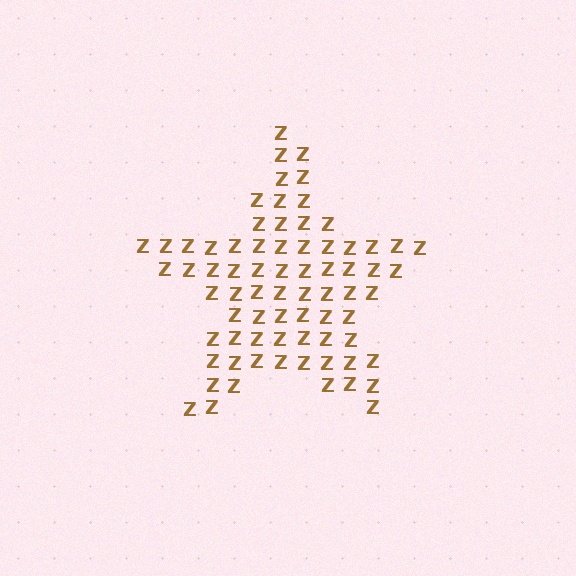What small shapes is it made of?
It is made of small letter Z's.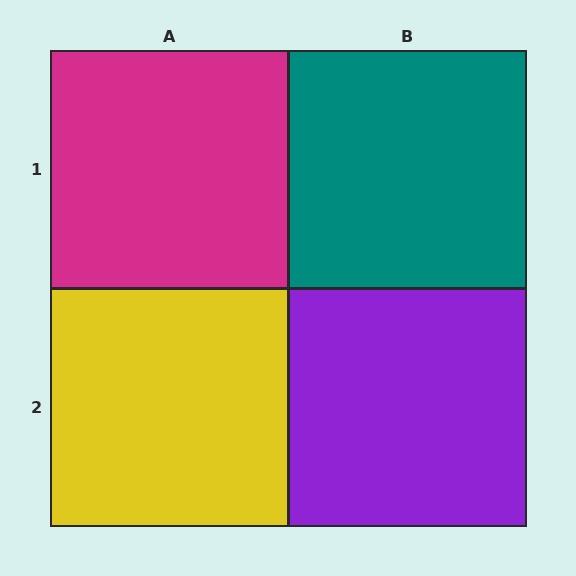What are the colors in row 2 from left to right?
Yellow, purple.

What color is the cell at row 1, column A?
Magenta.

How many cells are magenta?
1 cell is magenta.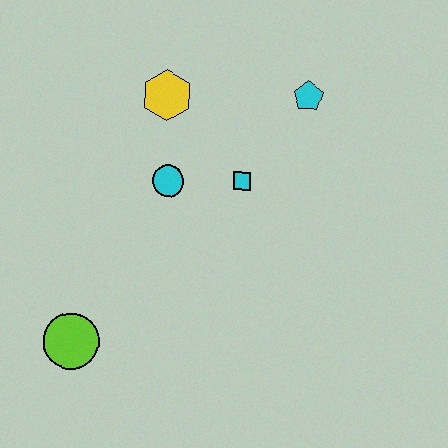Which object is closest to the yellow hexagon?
The cyan circle is closest to the yellow hexagon.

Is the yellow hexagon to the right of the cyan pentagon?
No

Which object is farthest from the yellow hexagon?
The lime circle is farthest from the yellow hexagon.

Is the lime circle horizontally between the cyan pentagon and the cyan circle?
No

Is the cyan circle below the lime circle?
No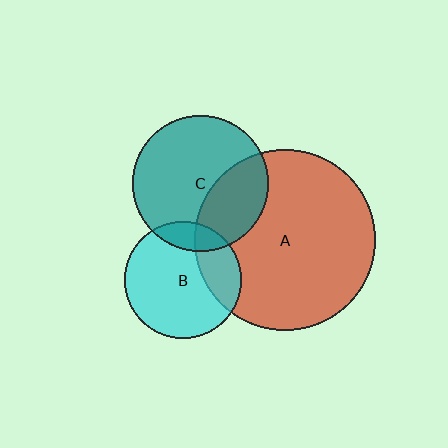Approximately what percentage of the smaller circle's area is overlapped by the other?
Approximately 30%.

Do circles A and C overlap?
Yes.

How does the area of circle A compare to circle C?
Approximately 1.8 times.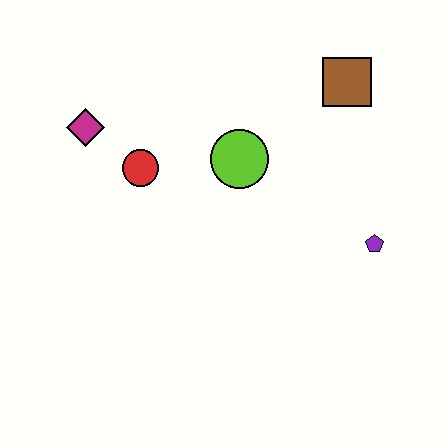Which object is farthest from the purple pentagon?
The magenta diamond is farthest from the purple pentagon.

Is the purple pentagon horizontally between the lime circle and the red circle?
No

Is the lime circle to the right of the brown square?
No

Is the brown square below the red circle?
No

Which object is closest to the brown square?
The lime circle is closest to the brown square.